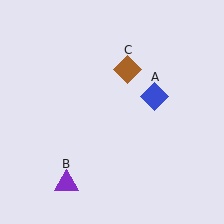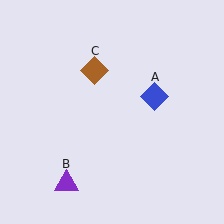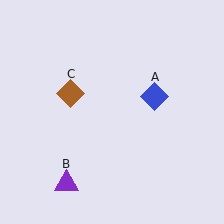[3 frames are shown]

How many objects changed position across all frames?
1 object changed position: brown diamond (object C).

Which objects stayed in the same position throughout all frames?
Blue diamond (object A) and purple triangle (object B) remained stationary.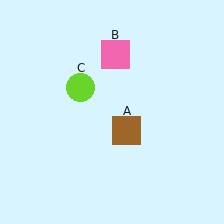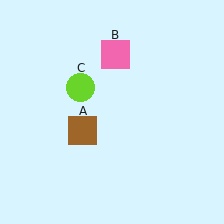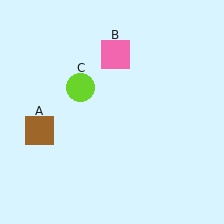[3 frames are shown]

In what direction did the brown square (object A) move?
The brown square (object A) moved left.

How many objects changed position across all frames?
1 object changed position: brown square (object A).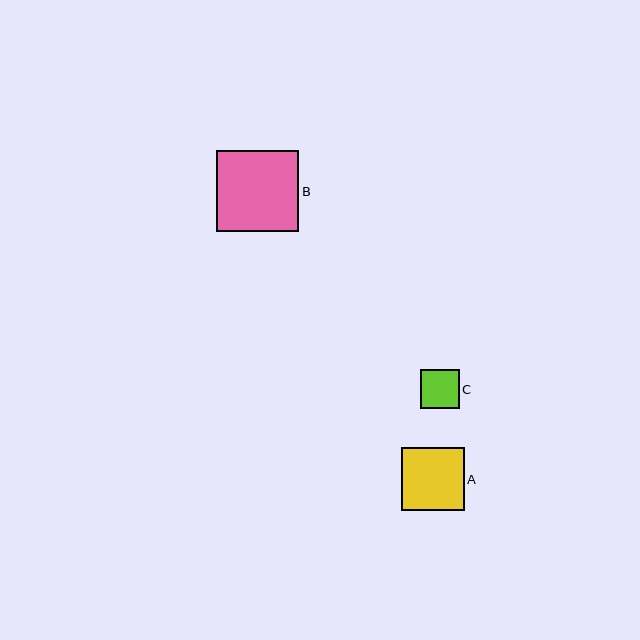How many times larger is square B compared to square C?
Square B is approximately 2.1 times the size of square C.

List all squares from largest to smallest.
From largest to smallest: B, A, C.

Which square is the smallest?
Square C is the smallest with a size of approximately 39 pixels.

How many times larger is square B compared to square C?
Square B is approximately 2.1 times the size of square C.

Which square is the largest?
Square B is the largest with a size of approximately 82 pixels.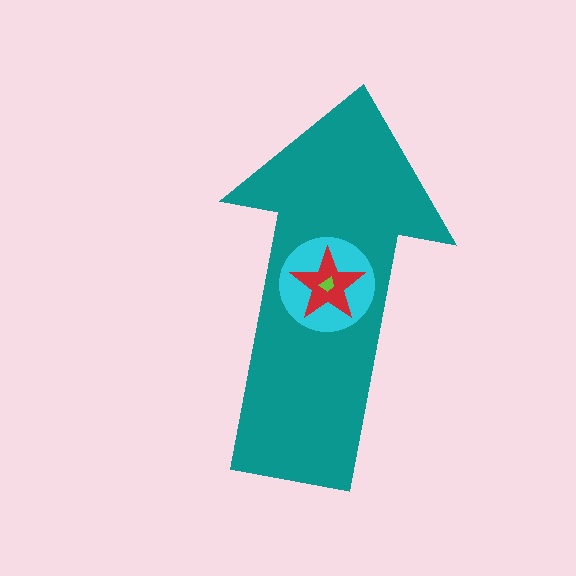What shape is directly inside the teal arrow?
The cyan circle.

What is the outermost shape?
The teal arrow.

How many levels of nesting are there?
4.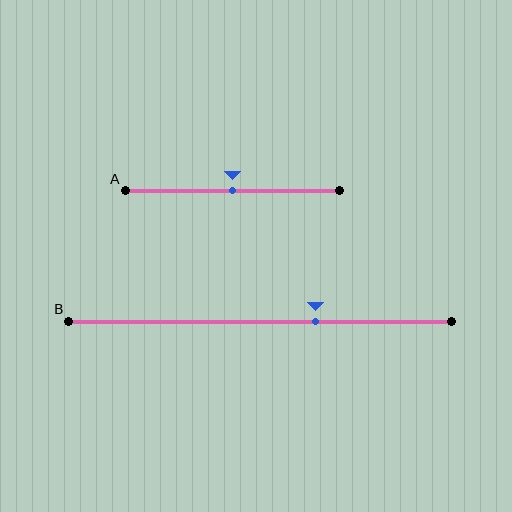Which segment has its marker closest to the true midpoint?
Segment A has its marker closest to the true midpoint.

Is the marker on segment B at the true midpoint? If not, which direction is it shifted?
No, the marker on segment B is shifted to the right by about 15% of the segment length.